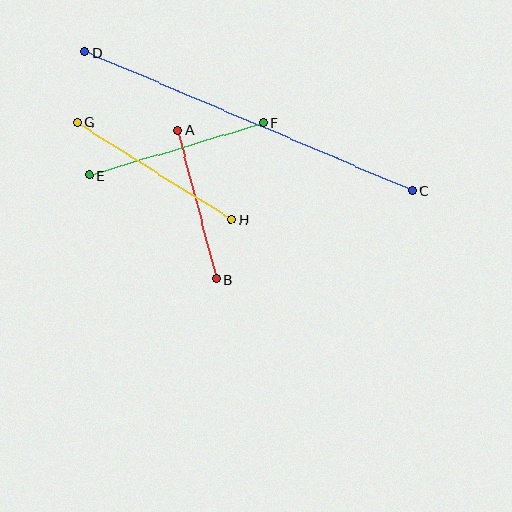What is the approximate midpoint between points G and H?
The midpoint is at approximately (154, 171) pixels.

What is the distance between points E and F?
The distance is approximately 181 pixels.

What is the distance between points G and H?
The distance is approximately 182 pixels.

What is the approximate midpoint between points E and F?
The midpoint is at approximately (176, 149) pixels.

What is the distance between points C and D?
The distance is approximately 356 pixels.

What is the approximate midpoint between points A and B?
The midpoint is at approximately (197, 205) pixels.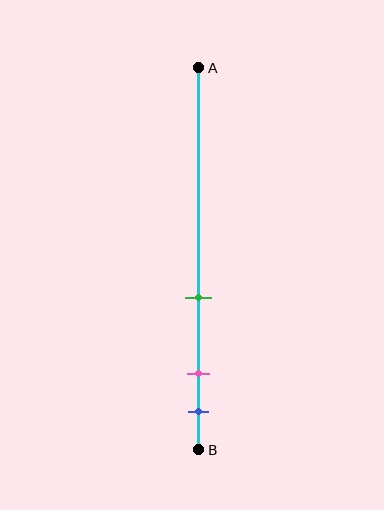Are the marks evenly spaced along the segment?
No, the marks are not evenly spaced.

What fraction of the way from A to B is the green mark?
The green mark is approximately 60% (0.6) of the way from A to B.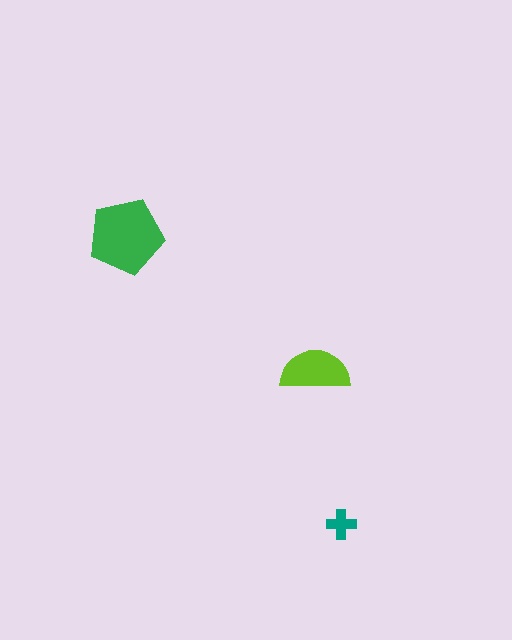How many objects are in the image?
There are 3 objects in the image.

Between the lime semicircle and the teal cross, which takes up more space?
The lime semicircle.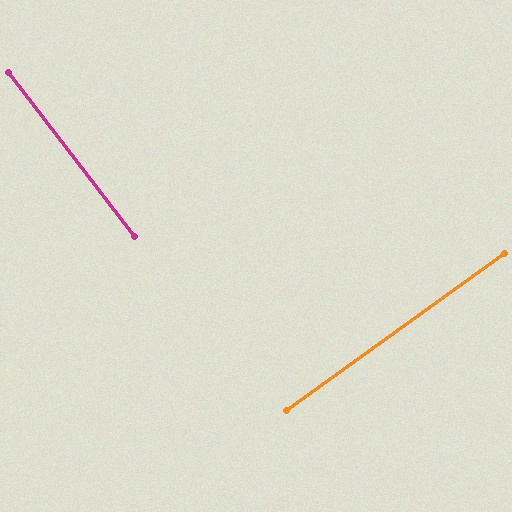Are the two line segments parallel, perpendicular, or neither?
Perpendicular — they meet at approximately 88°.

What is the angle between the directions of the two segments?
Approximately 88 degrees.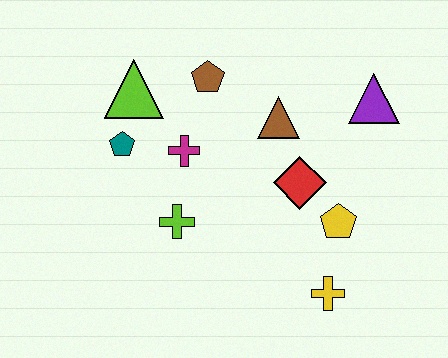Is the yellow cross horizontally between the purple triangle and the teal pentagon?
Yes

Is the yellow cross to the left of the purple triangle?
Yes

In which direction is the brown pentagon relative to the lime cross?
The brown pentagon is above the lime cross.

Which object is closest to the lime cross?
The magenta cross is closest to the lime cross.